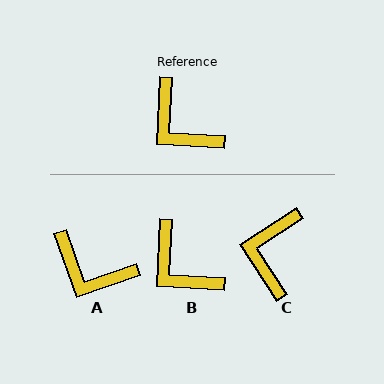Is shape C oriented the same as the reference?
No, it is off by about 54 degrees.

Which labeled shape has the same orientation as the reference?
B.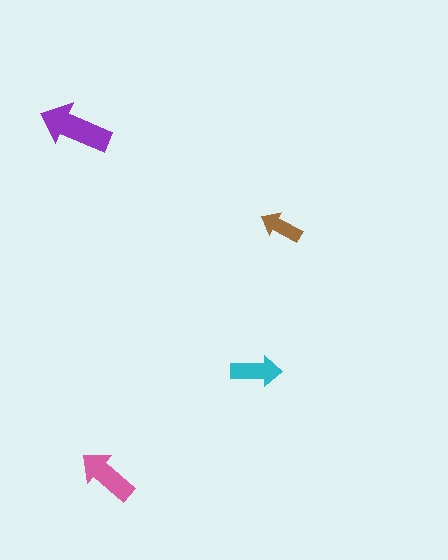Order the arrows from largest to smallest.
the purple one, the pink one, the cyan one, the brown one.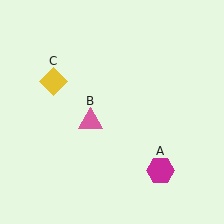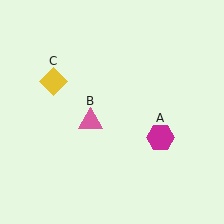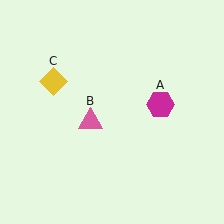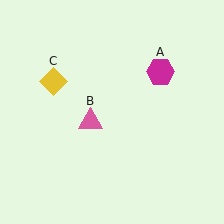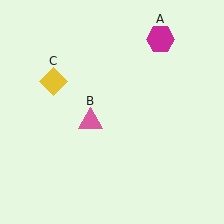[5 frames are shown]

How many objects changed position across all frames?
1 object changed position: magenta hexagon (object A).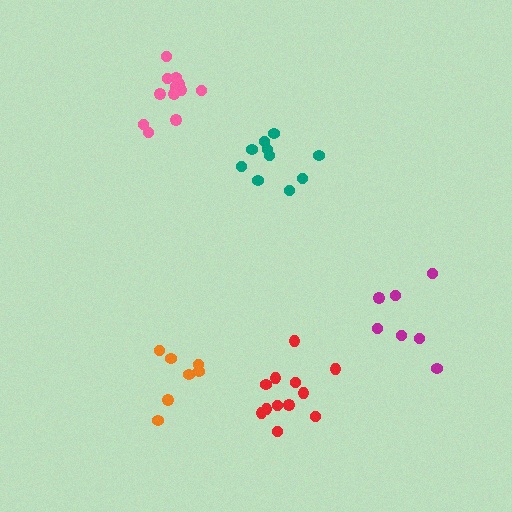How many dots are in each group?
Group 1: 7 dots, Group 2: 12 dots, Group 3: 7 dots, Group 4: 10 dots, Group 5: 12 dots (48 total).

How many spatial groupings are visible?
There are 5 spatial groupings.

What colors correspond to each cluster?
The clusters are colored: orange, pink, magenta, teal, red.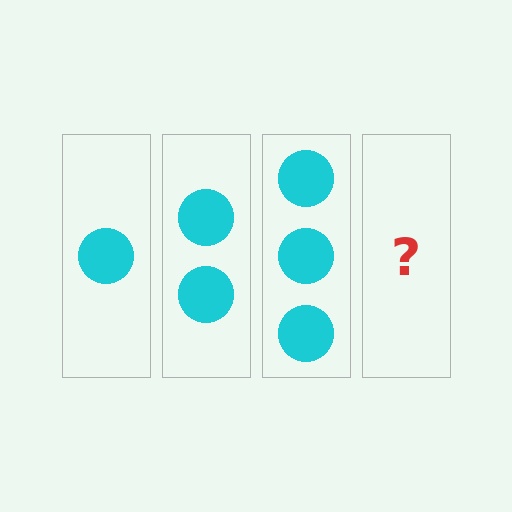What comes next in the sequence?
The next element should be 4 circles.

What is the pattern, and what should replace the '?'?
The pattern is that each step adds one more circle. The '?' should be 4 circles.